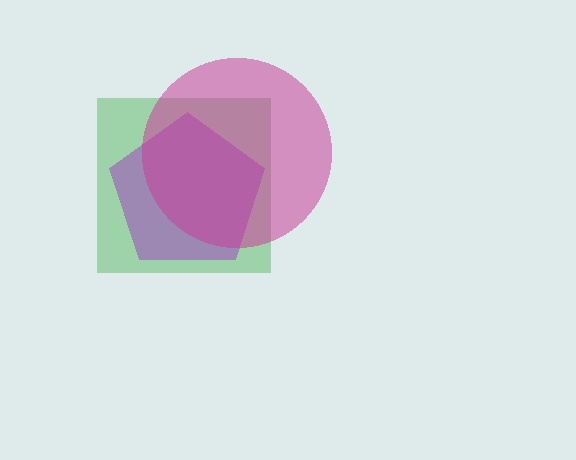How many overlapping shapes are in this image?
There are 3 overlapping shapes in the image.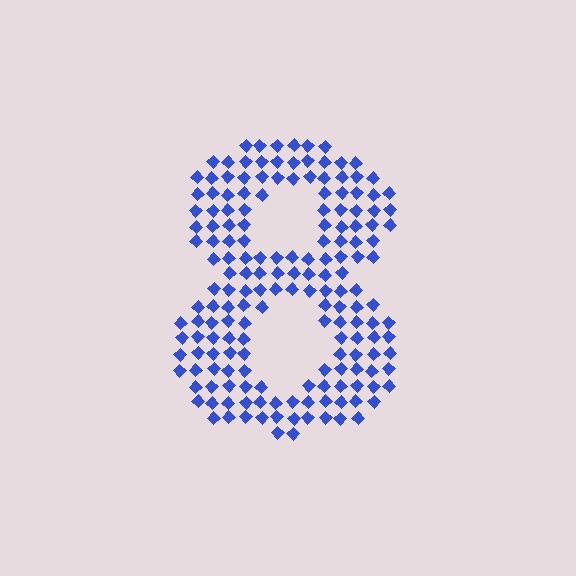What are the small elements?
The small elements are diamonds.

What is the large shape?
The large shape is the digit 8.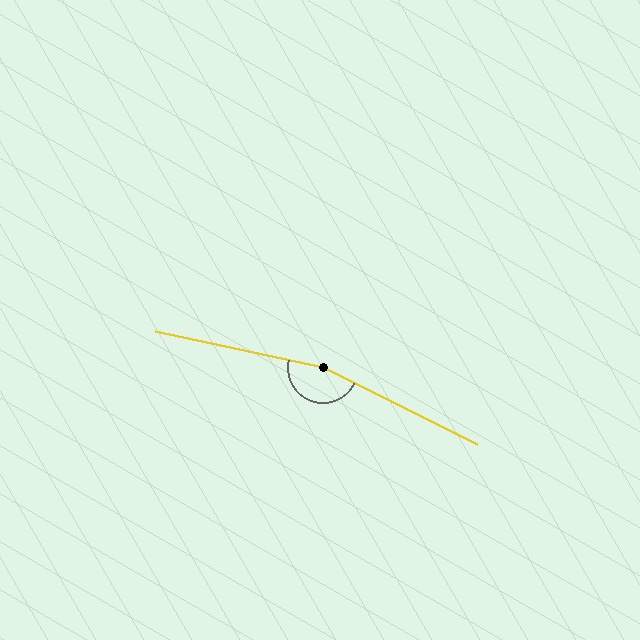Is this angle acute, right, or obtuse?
It is obtuse.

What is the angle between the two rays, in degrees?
Approximately 165 degrees.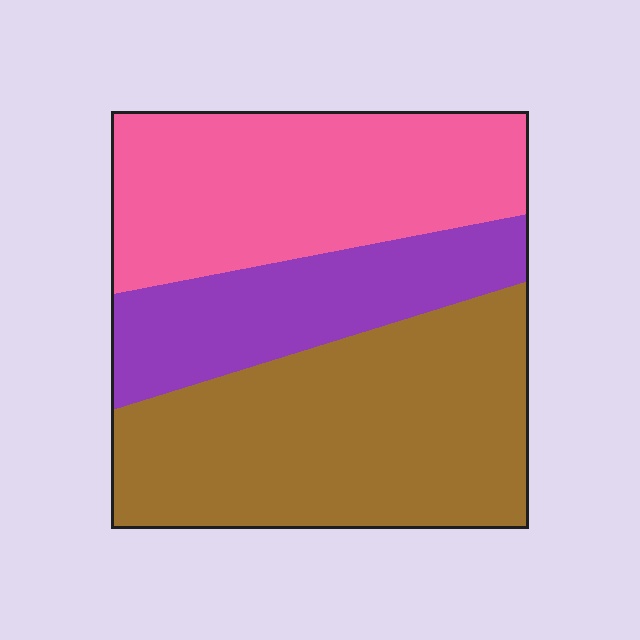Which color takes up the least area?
Purple, at roughly 20%.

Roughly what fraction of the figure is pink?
Pink covers roughly 35% of the figure.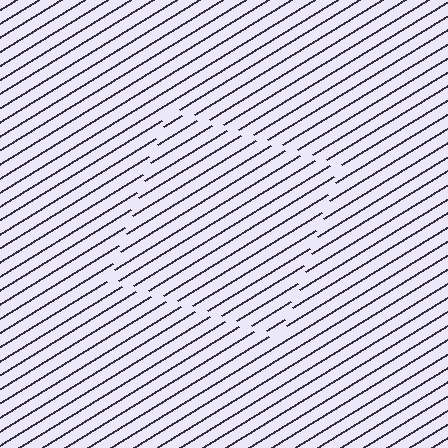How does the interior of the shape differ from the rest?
The interior of the shape contains the same grating, shifted by half a period — the contour is defined by the phase discontinuity where line-ends from the inner and outer gratings abut.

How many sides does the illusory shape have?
4 sides — the line-ends trace a square.